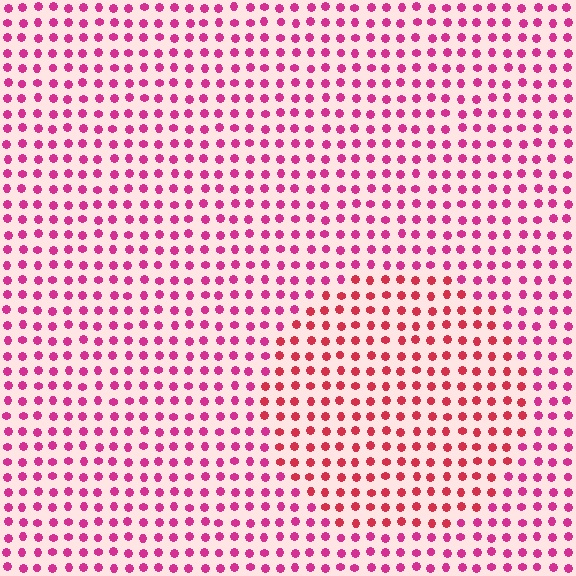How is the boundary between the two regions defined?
The boundary is defined purely by a slight shift in hue (about 27 degrees). Spacing, size, and orientation are identical on both sides.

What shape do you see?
I see a circle.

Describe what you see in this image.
The image is filled with small magenta elements in a uniform arrangement. A circle-shaped region is visible where the elements are tinted to a slightly different hue, forming a subtle color boundary.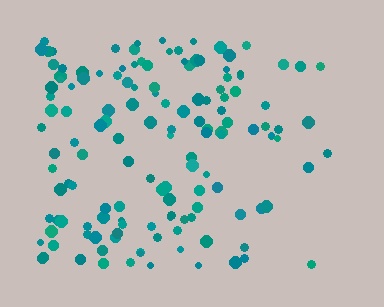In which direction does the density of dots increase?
From right to left, with the left side densest.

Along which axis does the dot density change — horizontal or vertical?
Horizontal.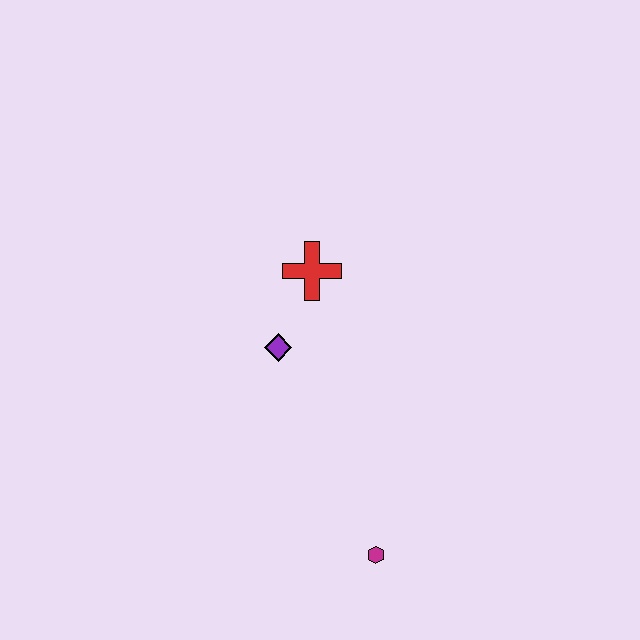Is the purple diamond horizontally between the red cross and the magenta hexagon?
No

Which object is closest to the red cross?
The purple diamond is closest to the red cross.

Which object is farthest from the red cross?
The magenta hexagon is farthest from the red cross.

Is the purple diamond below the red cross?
Yes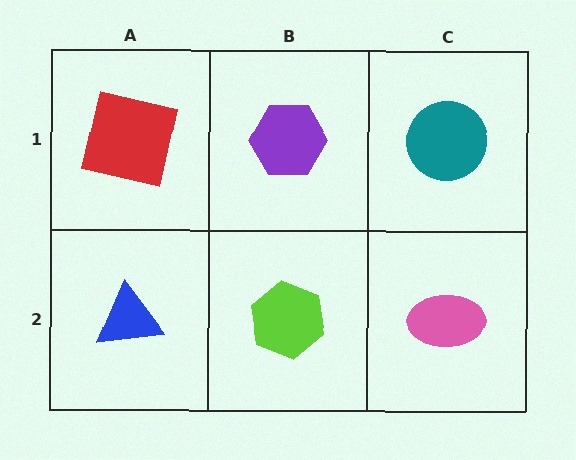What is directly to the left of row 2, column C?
A lime hexagon.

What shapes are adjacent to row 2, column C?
A teal circle (row 1, column C), a lime hexagon (row 2, column B).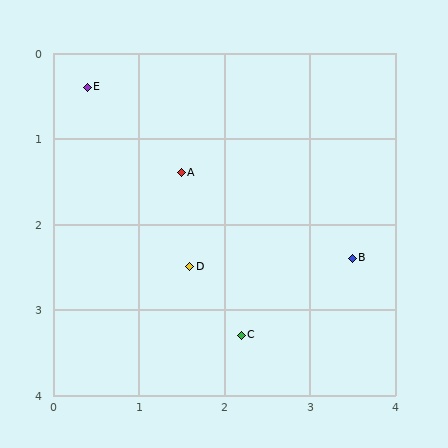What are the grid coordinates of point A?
Point A is at approximately (1.5, 1.4).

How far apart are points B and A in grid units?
Points B and A are about 2.2 grid units apart.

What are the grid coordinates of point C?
Point C is at approximately (2.2, 3.3).